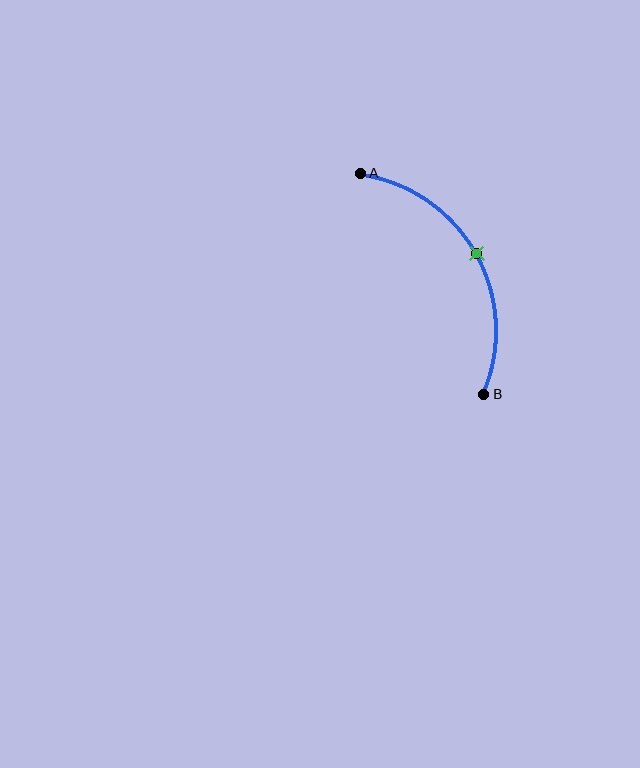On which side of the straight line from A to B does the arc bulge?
The arc bulges to the right of the straight line connecting A and B.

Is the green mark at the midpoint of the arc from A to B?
Yes. The green mark lies on the arc at equal arc-length from both A and B — it is the arc midpoint.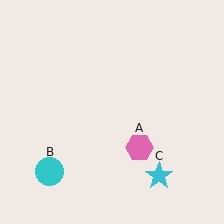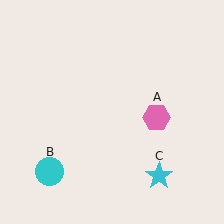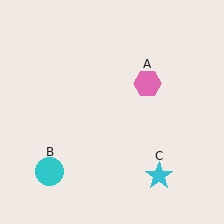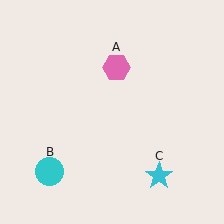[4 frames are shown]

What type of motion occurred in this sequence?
The pink hexagon (object A) rotated counterclockwise around the center of the scene.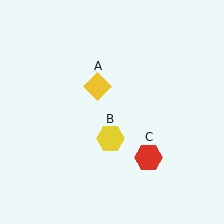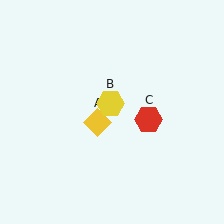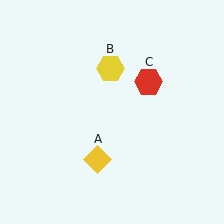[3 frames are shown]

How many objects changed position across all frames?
3 objects changed position: yellow diamond (object A), yellow hexagon (object B), red hexagon (object C).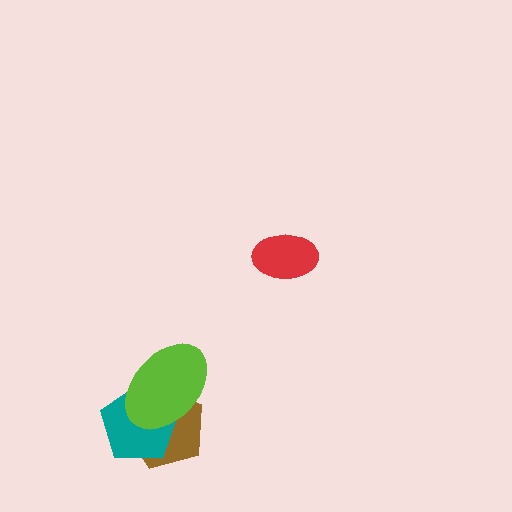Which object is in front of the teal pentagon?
The lime ellipse is in front of the teal pentagon.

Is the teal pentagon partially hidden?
Yes, it is partially covered by another shape.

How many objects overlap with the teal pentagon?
2 objects overlap with the teal pentagon.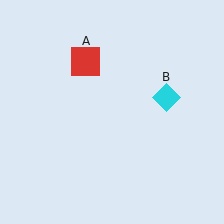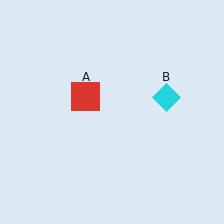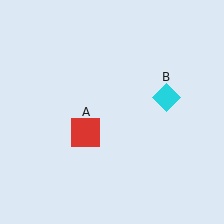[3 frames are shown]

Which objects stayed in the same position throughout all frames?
Cyan diamond (object B) remained stationary.